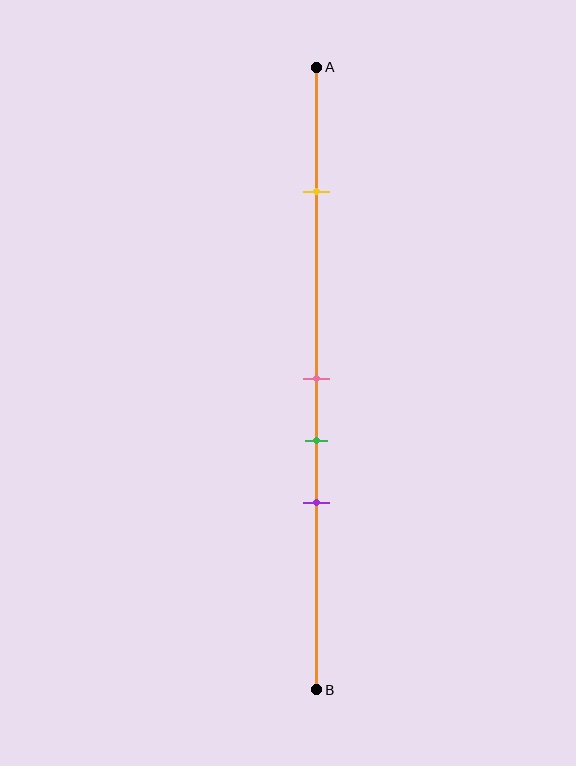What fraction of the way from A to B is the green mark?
The green mark is approximately 60% (0.6) of the way from A to B.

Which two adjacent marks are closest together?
The pink and green marks are the closest adjacent pair.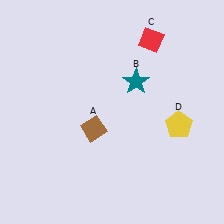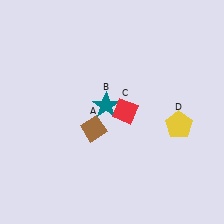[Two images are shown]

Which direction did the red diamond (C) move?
The red diamond (C) moved down.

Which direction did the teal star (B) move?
The teal star (B) moved left.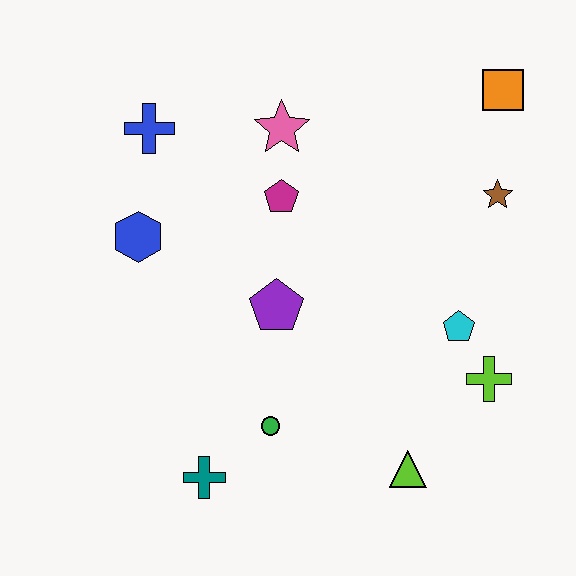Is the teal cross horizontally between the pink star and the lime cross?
No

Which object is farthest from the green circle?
The orange square is farthest from the green circle.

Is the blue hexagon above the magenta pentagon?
No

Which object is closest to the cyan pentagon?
The lime cross is closest to the cyan pentagon.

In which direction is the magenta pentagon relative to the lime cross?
The magenta pentagon is to the left of the lime cross.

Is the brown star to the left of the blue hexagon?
No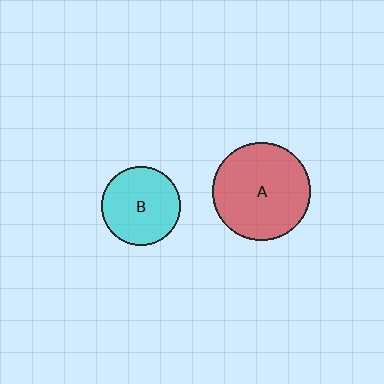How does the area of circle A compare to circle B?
Approximately 1.5 times.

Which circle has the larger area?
Circle A (red).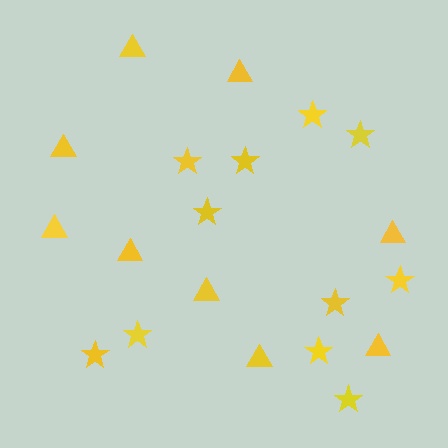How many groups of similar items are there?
There are 2 groups: one group of triangles (9) and one group of stars (11).